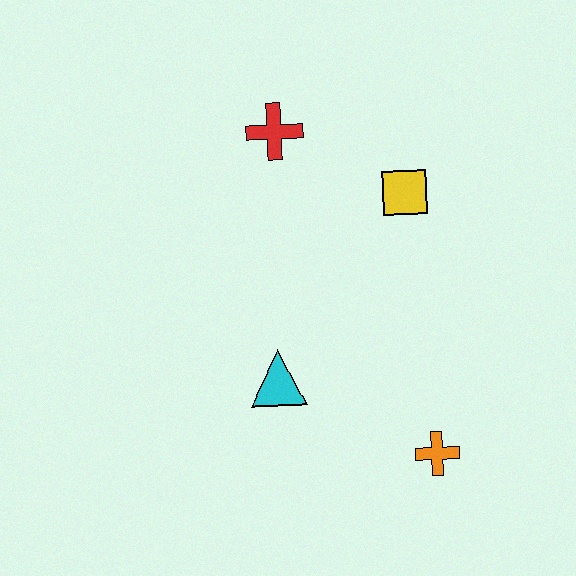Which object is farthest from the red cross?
The orange cross is farthest from the red cross.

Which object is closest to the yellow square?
The red cross is closest to the yellow square.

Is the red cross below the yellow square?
No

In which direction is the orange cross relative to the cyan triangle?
The orange cross is to the right of the cyan triangle.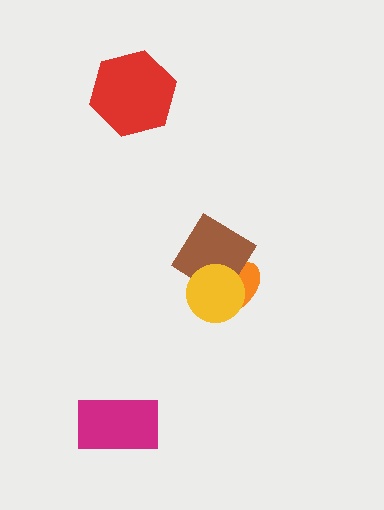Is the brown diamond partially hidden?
Yes, it is partially covered by another shape.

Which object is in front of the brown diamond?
The yellow circle is in front of the brown diamond.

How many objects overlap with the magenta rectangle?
0 objects overlap with the magenta rectangle.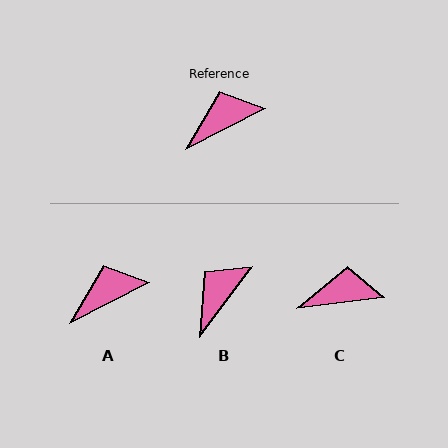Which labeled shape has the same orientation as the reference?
A.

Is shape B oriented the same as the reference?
No, it is off by about 26 degrees.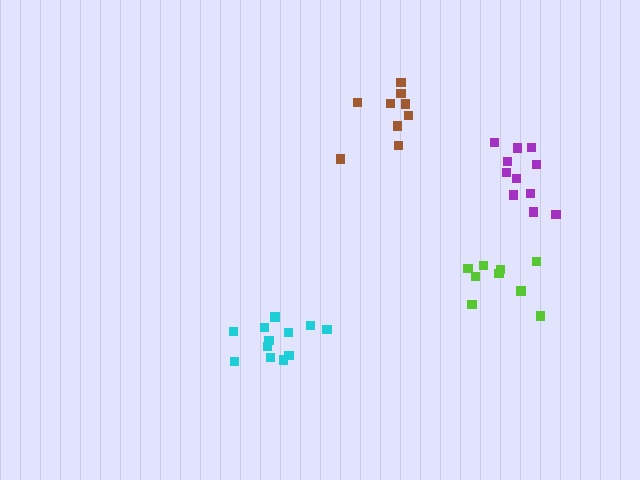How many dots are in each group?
Group 1: 9 dots, Group 2: 9 dots, Group 3: 11 dots, Group 4: 12 dots (41 total).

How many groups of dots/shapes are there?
There are 4 groups.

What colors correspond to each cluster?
The clusters are colored: brown, lime, purple, cyan.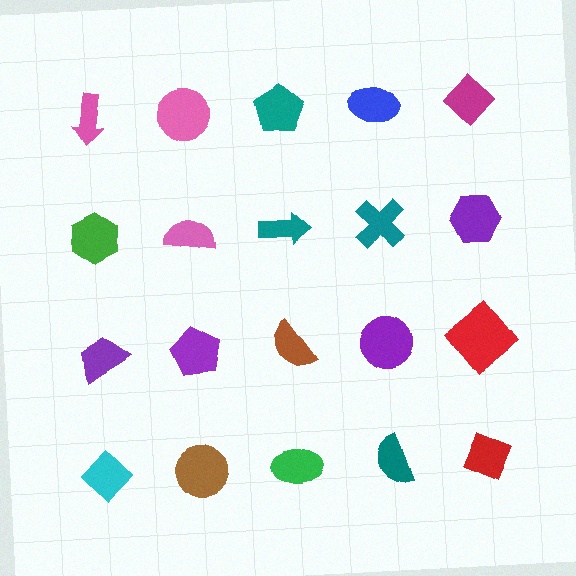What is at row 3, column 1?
A purple trapezoid.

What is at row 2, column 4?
A teal cross.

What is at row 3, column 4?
A purple circle.